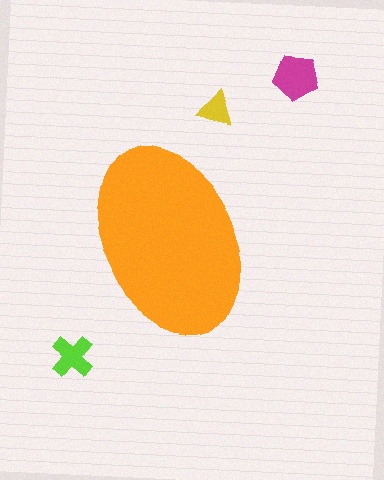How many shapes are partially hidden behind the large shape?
0 shapes are partially hidden.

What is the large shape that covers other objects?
An orange ellipse.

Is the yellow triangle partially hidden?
No, the yellow triangle is fully visible.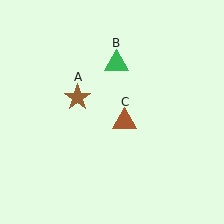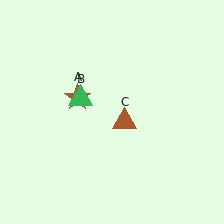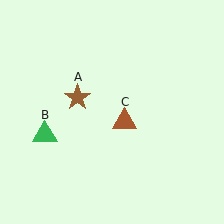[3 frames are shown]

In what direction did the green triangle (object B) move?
The green triangle (object B) moved down and to the left.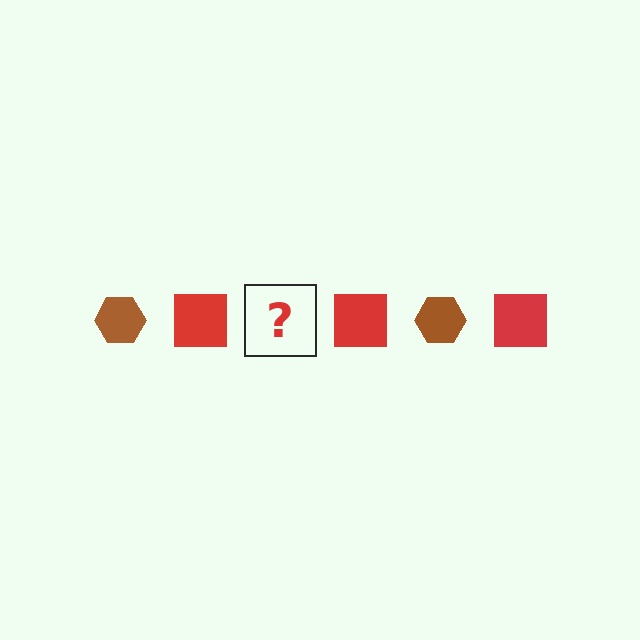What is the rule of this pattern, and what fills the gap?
The rule is that the pattern alternates between brown hexagon and red square. The gap should be filled with a brown hexagon.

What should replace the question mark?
The question mark should be replaced with a brown hexagon.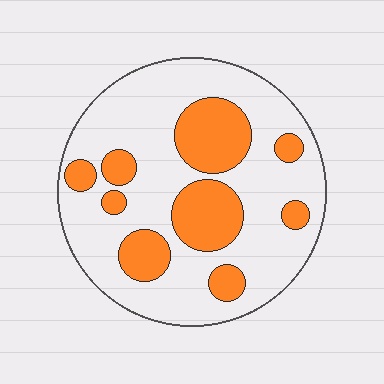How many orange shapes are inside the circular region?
9.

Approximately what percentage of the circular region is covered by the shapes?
Approximately 30%.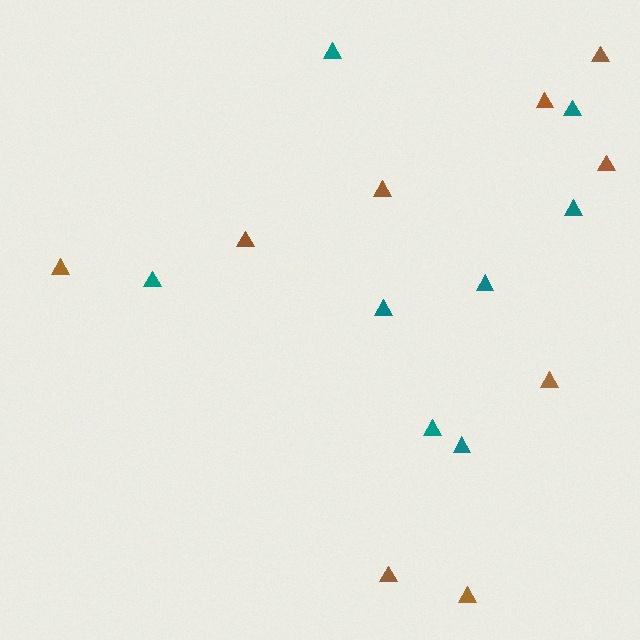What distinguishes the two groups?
There are 2 groups: one group of teal triangles (8) and one group of brown triangles (9).